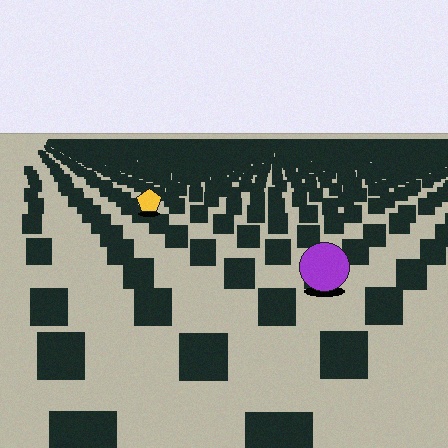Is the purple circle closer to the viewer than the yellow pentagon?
Yes. The purple circle is closer — you can tell from the texture gradient: the ground texture is coarser near it.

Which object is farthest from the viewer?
The yellow pentagon is farthest from the viewer. It appears smaller and the ground texture around it is denser.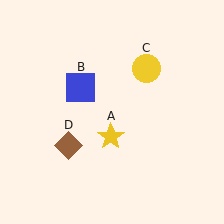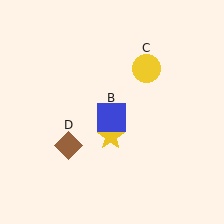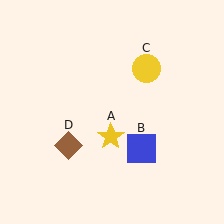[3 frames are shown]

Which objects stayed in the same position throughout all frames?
Yellow star (object A) and yellow circle (object C) and brown diamond (object D) remained stationary.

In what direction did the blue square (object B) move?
The blue square (object B) moved down and to the right.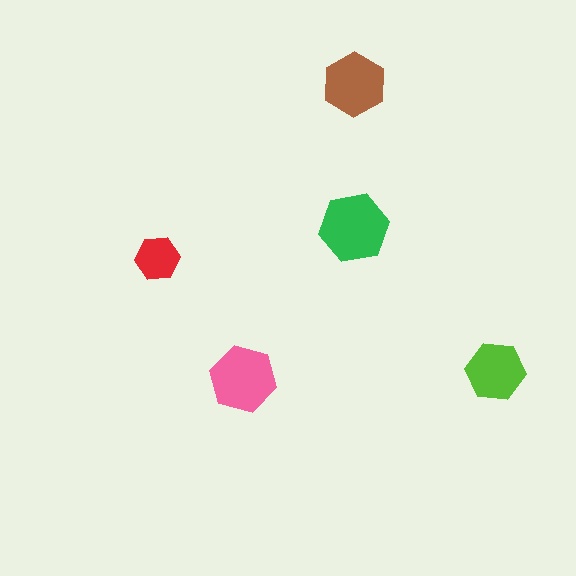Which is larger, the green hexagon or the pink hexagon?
The green one.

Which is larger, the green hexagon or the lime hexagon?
The green one.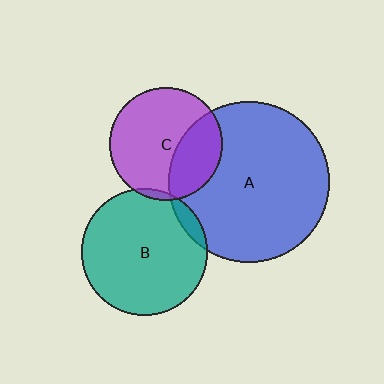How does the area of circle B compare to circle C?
Approximately 1.3 times.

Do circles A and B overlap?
Yes.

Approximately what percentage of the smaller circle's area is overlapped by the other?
Approximately 5%.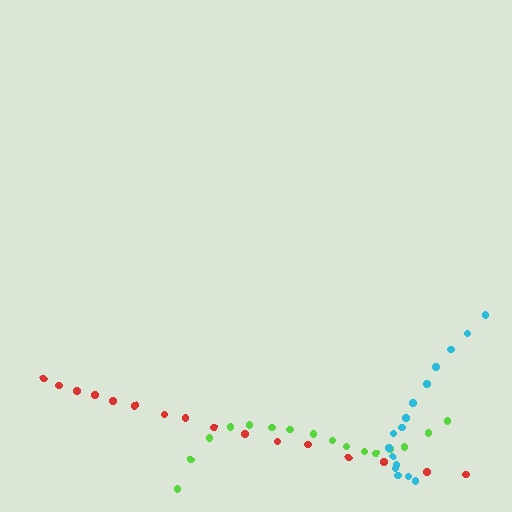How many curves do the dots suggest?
There are 3 distinct paths.